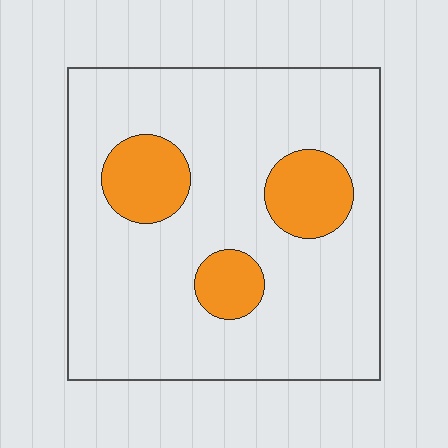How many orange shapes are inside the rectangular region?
3.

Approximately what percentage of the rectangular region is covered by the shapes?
Approximately 15%.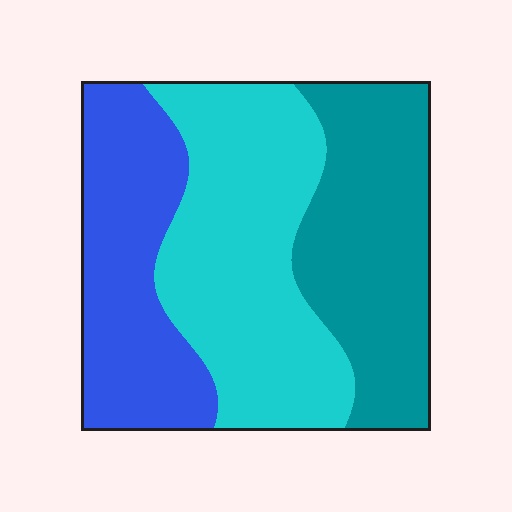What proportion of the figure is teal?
Teal covers 32% of the figure.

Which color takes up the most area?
Cyan, at roughly 40%.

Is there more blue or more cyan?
Cyan.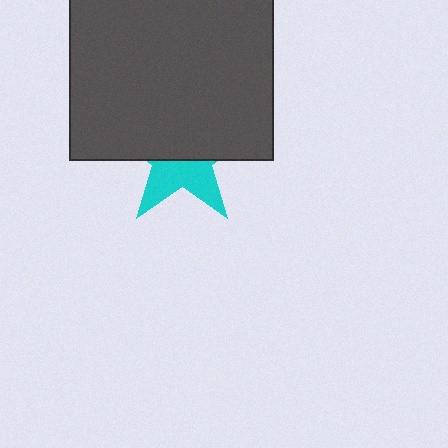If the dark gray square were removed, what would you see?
You would see the complete cyan star.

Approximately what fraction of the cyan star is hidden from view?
Roughly 60% of the cyan star is hidden behind the dark gray square.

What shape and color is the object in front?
The object in front is a dark gray square.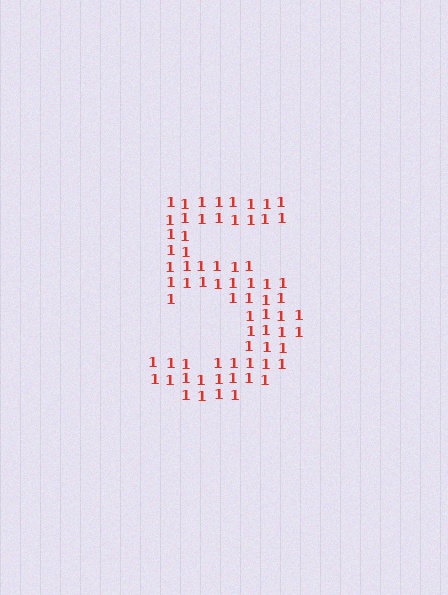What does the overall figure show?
The overall figure shows the digit 5.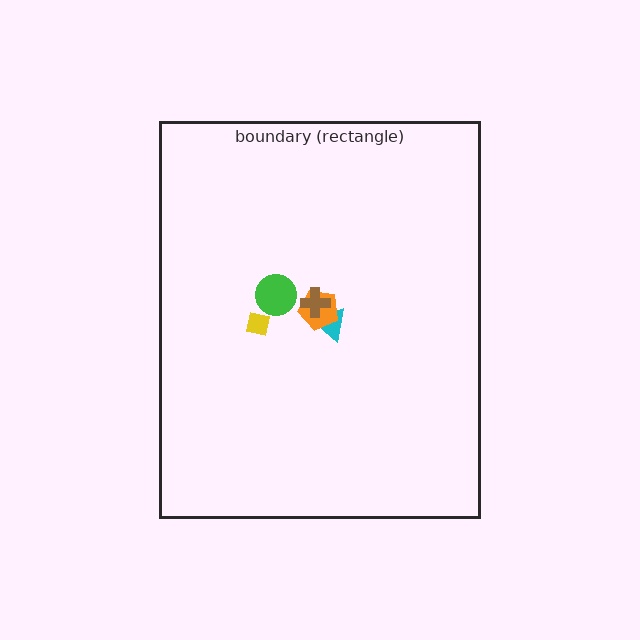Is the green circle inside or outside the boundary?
Inside.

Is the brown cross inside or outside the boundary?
Inside.